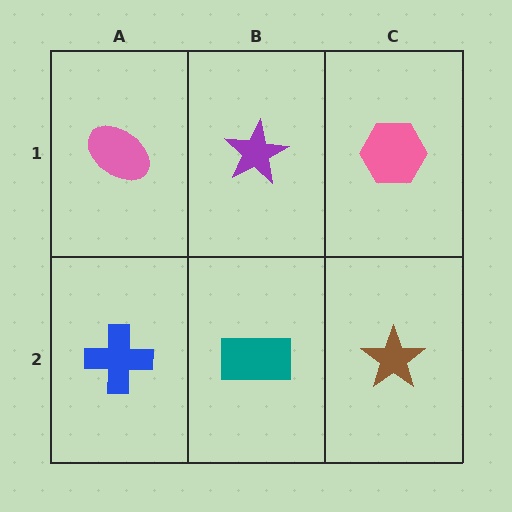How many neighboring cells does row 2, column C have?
2.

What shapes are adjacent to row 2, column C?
A pink hexagon (row 1, column C), a teal rectangle (row 2, column B).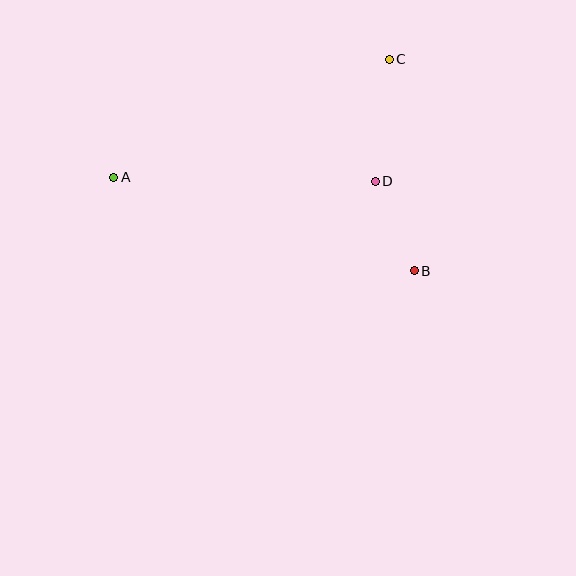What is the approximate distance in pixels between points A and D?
The distance between A and D is approximately 262 pixels.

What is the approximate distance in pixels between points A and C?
The distance between A and C is approximately 300 pixels.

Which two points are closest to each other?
Points B and D are closest to each other.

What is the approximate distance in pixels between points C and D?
The distance between C and D is approximately 123 pixels.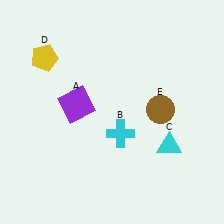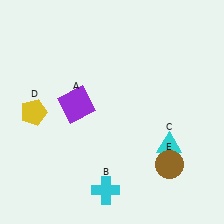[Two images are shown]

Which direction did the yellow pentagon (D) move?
The yellow pentagon (D) moved down.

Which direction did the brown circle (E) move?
The brown circle (E) moved down.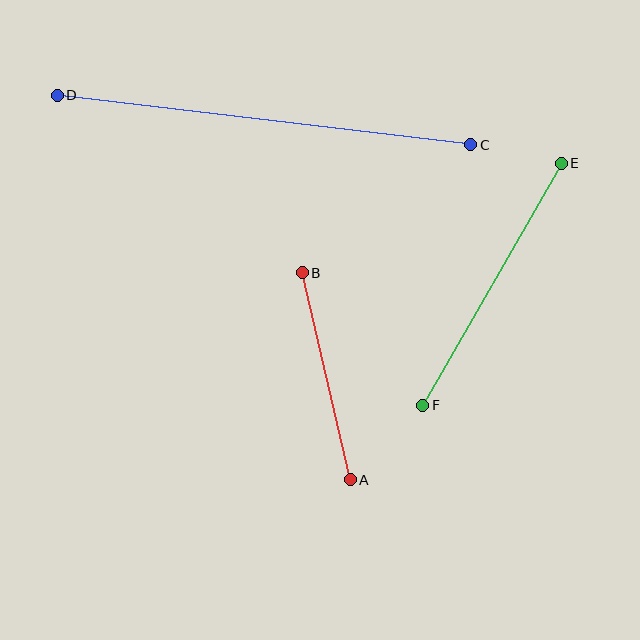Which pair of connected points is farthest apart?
Points C and D are farthest apart.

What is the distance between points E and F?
The distance is approximately 279 pixels.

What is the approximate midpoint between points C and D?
The midpoint is at approximately (264, 120) pixels.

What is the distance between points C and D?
The distance is approximately 416 pixels.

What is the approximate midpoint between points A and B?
The midpoint is at approximately (326, 376) pixels.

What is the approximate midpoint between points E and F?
The midpoint is at approximately (492, 284) pixels.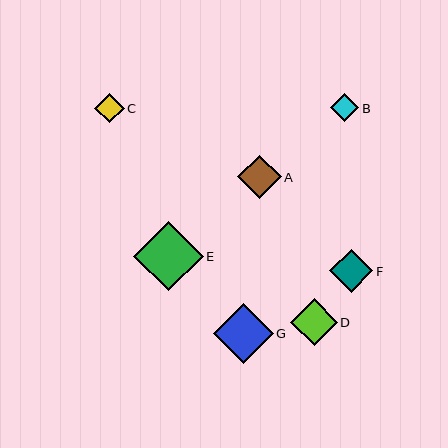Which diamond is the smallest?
Diamond B is the smallest with a size of approximately 28 pixels.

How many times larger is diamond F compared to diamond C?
Diamond F is approximately 1.5 times the size of diamond C.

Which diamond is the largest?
Diamond E is the largest with a size of approximately 69 pixels.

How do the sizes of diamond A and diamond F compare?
Diamond A and diamond F are approximately the same size.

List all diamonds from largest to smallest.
From largest to smallest: E, G, D, A, F, C, B.